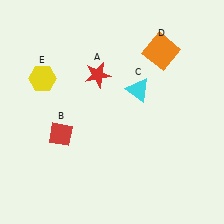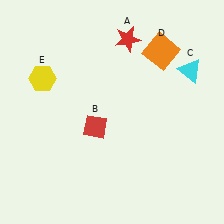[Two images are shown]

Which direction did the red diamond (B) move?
The red diamond (B) moved right.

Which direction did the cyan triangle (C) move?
The cyan triangle (C) moved right.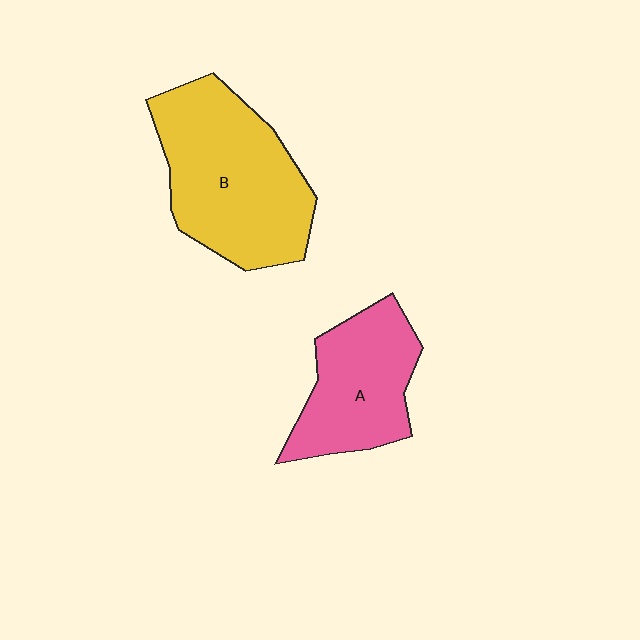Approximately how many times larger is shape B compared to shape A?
Approximately 1.5 times.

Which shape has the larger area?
Shape B (yellow).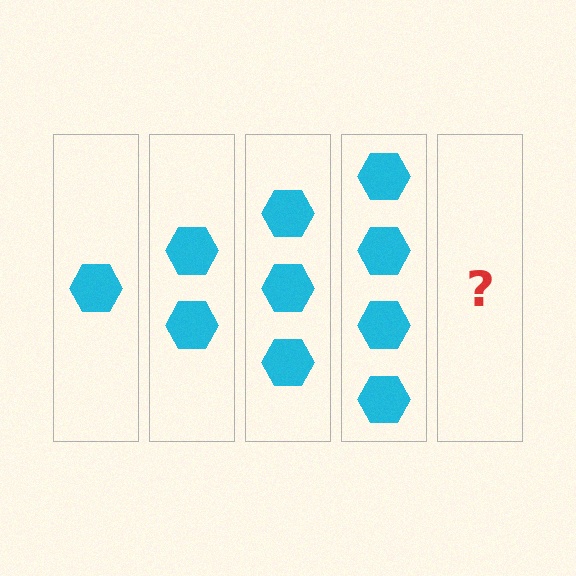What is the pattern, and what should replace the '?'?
The pattern is that each step adds one more hexagon. The '?' should be 5 hexagons.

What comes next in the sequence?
The next element should be 5 hexagons.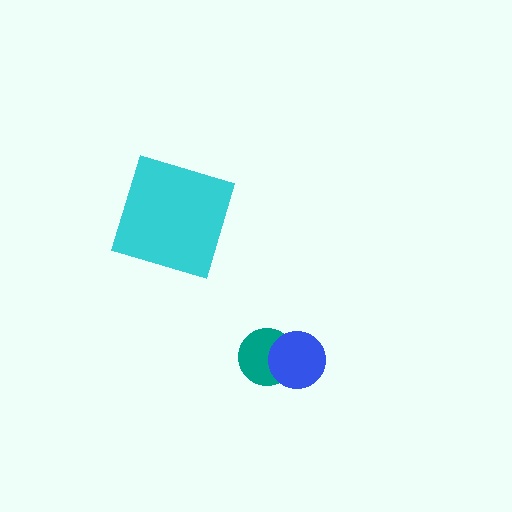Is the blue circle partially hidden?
No, no other shape covers it.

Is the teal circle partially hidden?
Yes, it is partially covered by another shape.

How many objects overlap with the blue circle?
1 object overlaps with the blue circle.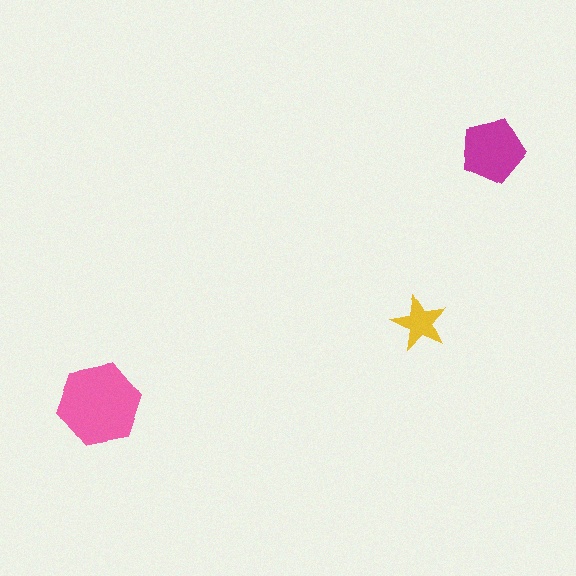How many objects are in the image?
There are 3 objects in the image.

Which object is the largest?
The pink hexagon.